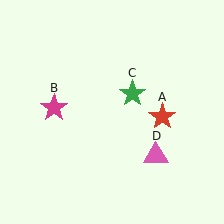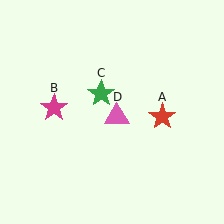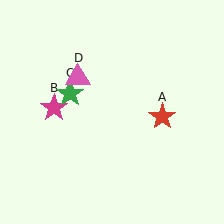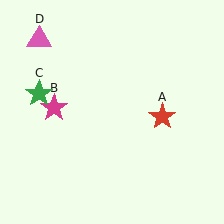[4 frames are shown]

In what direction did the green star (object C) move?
The green star (object C) moved left.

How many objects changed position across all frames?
2 objects changed position: green star (object C), pink triangle (object D).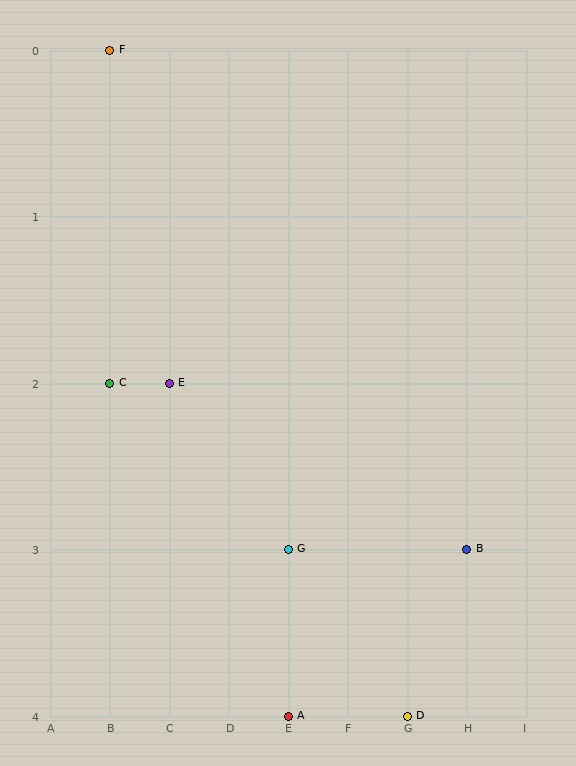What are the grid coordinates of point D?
Point D is at grid coordinates (G, 4).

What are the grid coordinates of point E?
Point E is at grid coordinates (C, 2).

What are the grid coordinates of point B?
Point B is at grid coordinates (H, 3).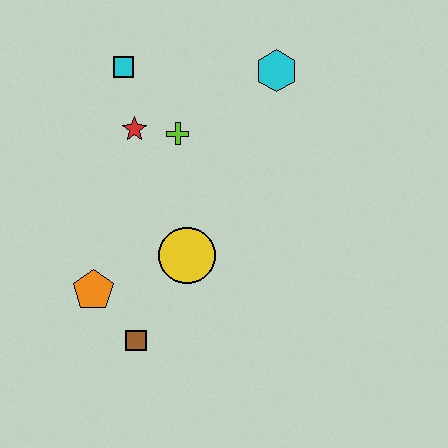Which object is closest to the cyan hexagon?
The lime cross is closest to the cyan hexagon.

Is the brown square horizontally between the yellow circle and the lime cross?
No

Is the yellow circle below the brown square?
No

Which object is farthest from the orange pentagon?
The cyan hexagon is farthest from the orange pentagon.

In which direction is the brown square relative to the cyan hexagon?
The brown square is below the cyan hexagon.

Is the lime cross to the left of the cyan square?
No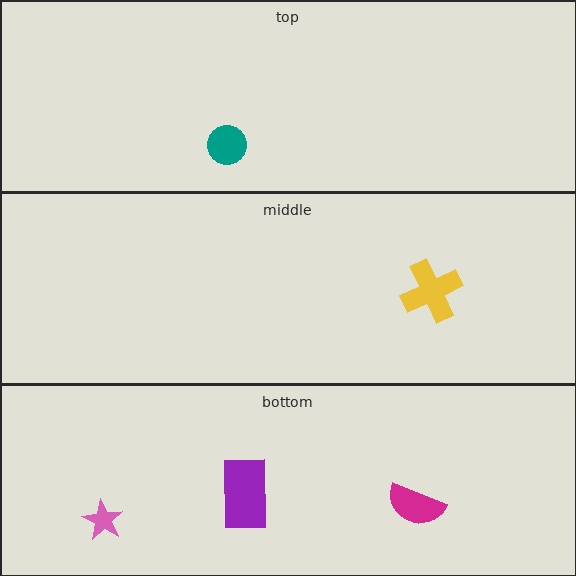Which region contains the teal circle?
The top region.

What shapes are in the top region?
The teal circle.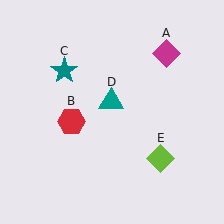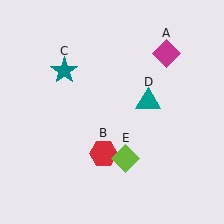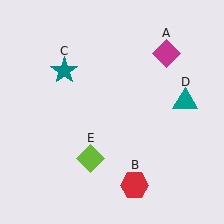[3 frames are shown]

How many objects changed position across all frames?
3 objects changed position: red hexagon (object B), teal triangle (object D), lime diamond (object E).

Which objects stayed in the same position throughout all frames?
Magenta diamond (object A) and teal star (object C) remained stationary.